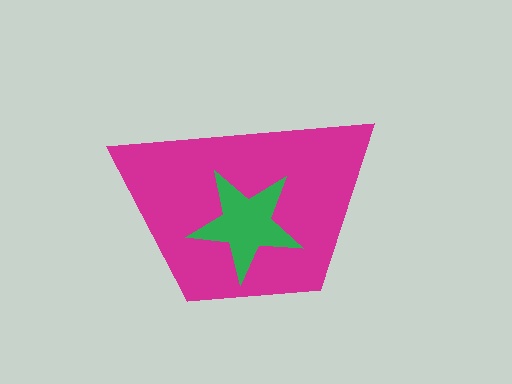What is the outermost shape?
The magenta trapezoid.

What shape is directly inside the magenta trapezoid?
The green star.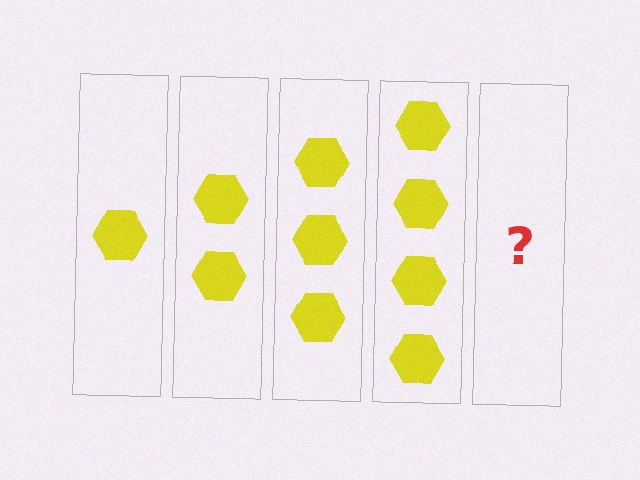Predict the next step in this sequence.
The next step is 5 hexagons.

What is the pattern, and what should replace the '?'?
The pattern is that each step adds one more hexagon. The '?' should be 5 hexagons.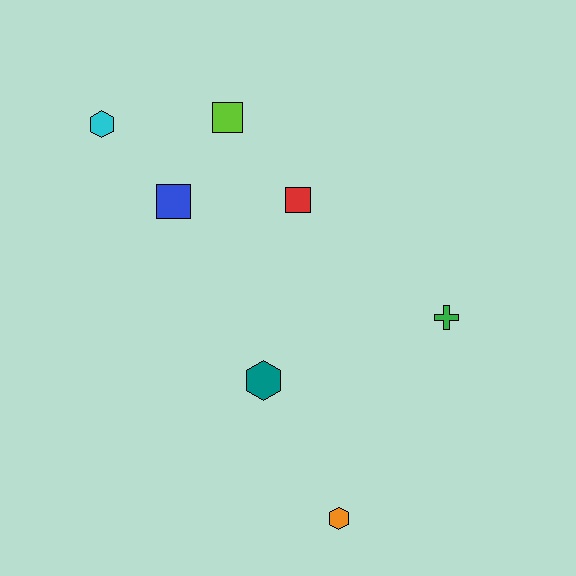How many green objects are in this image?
There is 1 green object.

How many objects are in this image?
There are 7 objects.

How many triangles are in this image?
There are no triangles.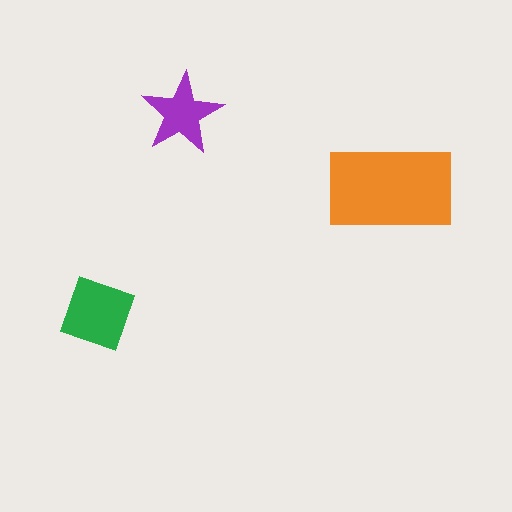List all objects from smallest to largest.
The purple star, the green square, the orange rectangle.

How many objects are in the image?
There are 3 objects in the image.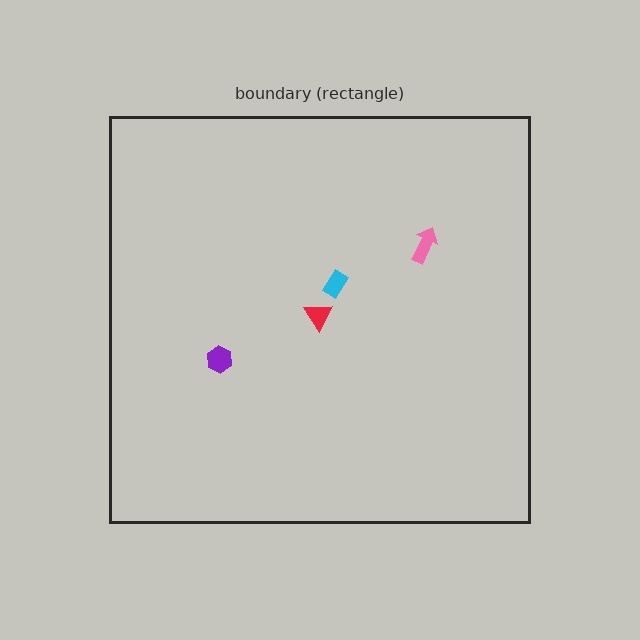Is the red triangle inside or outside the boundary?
Inside.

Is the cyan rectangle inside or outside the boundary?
Inside.